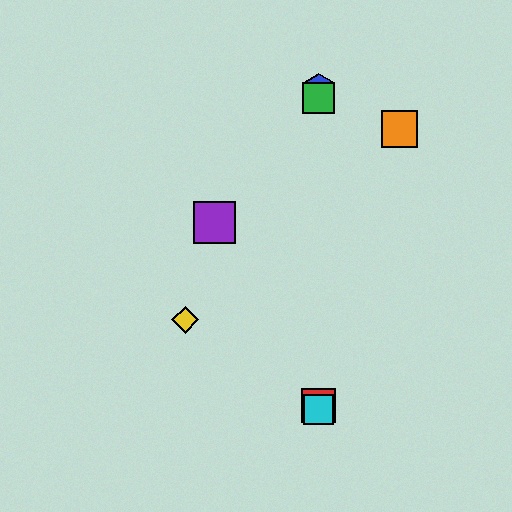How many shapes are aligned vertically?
4 shapes (the red square, the blue hexagon, the green square, the cyan square) are aligned vertically.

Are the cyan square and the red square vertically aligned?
Yes, both are at x≈319.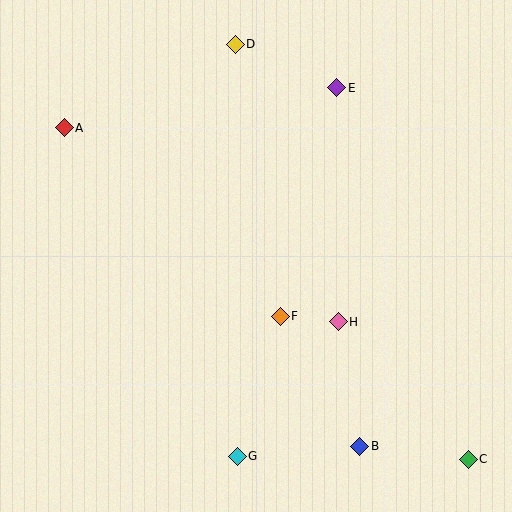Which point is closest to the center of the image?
Point F at (280, 316) is closest to the center.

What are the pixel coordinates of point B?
Point B is at (360, 446).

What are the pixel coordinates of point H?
Point H is at (338, 322).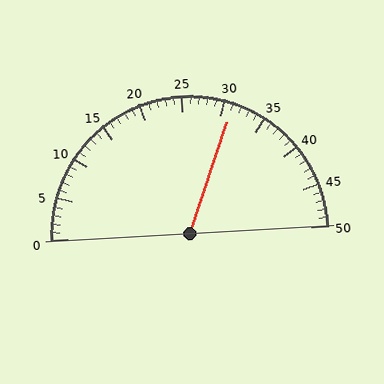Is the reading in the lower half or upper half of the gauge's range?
The reading is in the upper half of the range (0 to 50).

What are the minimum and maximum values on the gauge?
The gauge ranges from 0 to 50.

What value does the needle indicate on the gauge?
The needle indicates approximately 31.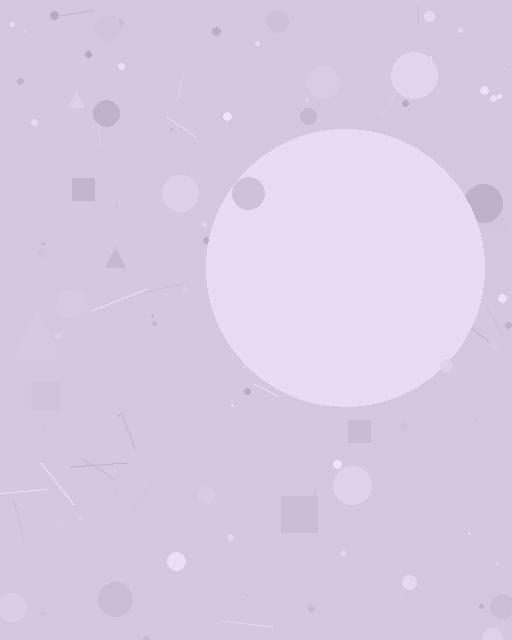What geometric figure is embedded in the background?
A circle is embedded in the background.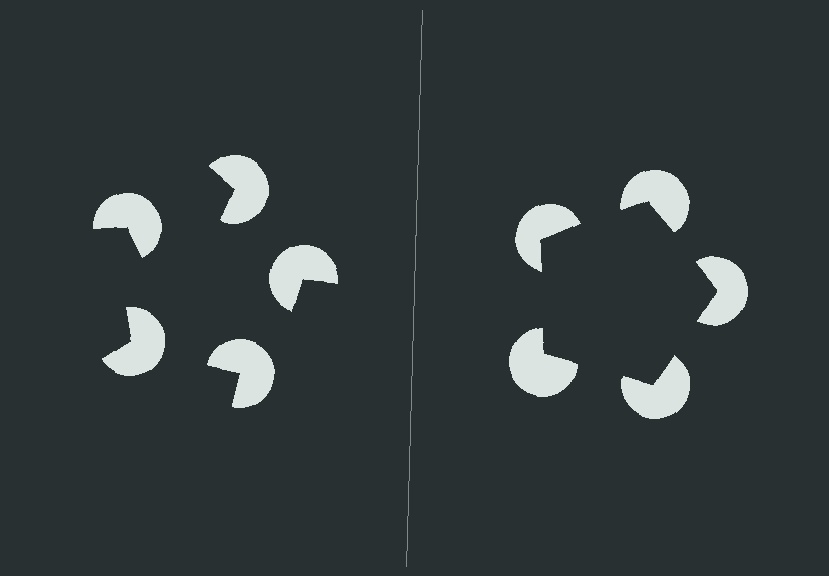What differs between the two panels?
The pac-man discs are positioned identically on both sides; only the wedge orientations differ. On the right they align to a pentagon; on the left they are misaligned.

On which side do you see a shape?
An illusory pentagon appears on the right side. On the left side the wedge cuts are rotated, so no coherent shape forms.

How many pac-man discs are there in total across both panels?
10 — 5 on each side.